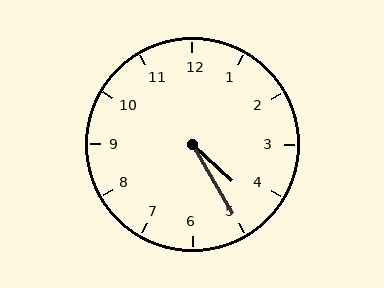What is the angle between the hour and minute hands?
Approximately 18 degrees.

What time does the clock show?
4:25.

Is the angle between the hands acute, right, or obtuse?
It is acute.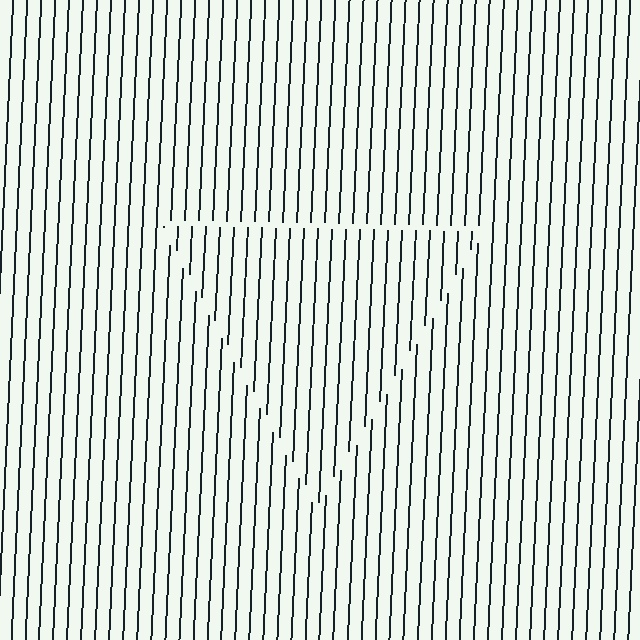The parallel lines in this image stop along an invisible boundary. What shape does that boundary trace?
An illusory triangle. The interior of the shape contains the same grating, shifted by half a period — the contour is defined by the phase discontinuity where line-ends from the inner and outer gratings abut.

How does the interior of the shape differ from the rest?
The interior of the shape contains the same grating, shifted by half a period — the contour is defined by the phase discontinuity where line-ends from the inner and outer gratings abut.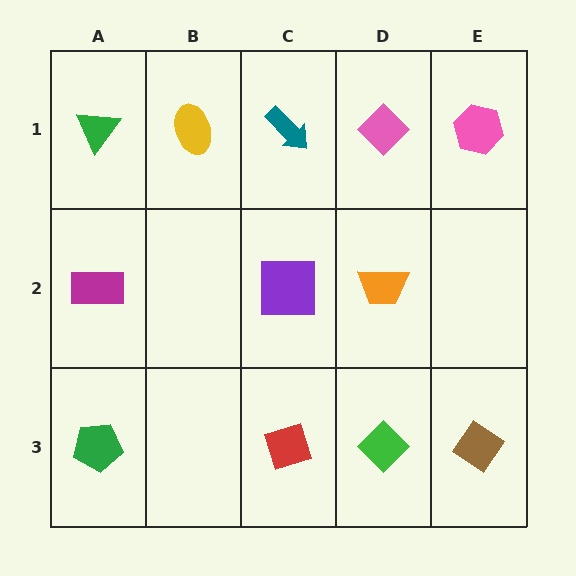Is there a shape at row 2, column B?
No, that cell is empty.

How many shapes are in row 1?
5 shapes.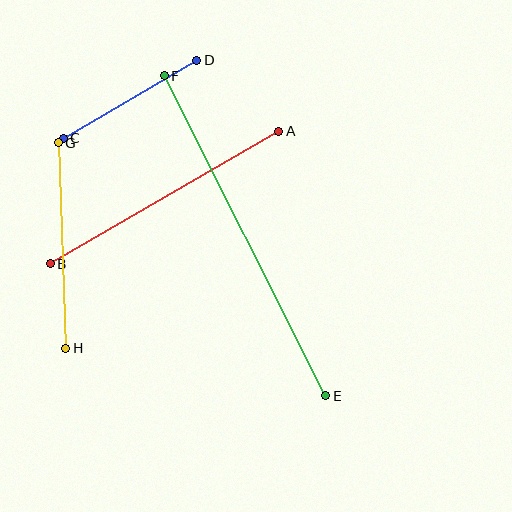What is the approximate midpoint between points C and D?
The midpoint is at approximately (130, 99) pixels.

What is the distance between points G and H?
The distance is approximately 206 pixels.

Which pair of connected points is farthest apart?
Points E and F are farthest apart.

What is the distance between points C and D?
The distance is approximately 154 pixels.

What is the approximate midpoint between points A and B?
The midpoint is at approximately (165, 198) pixels.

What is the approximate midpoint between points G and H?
The midpoint is at approximately (62, 246) pixels.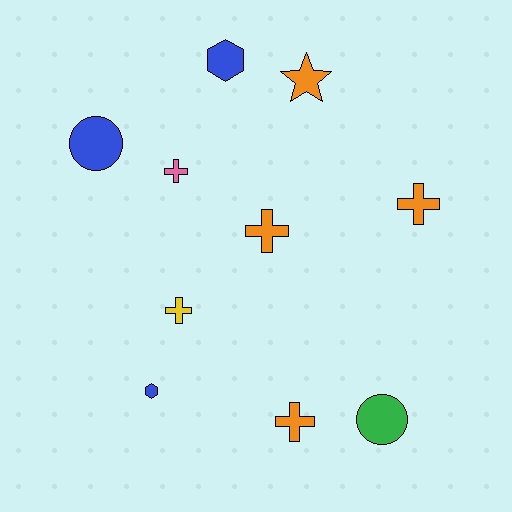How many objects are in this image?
There are 10 objects.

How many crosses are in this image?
There are 5 crosses.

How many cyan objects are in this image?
There are no cyan objects.